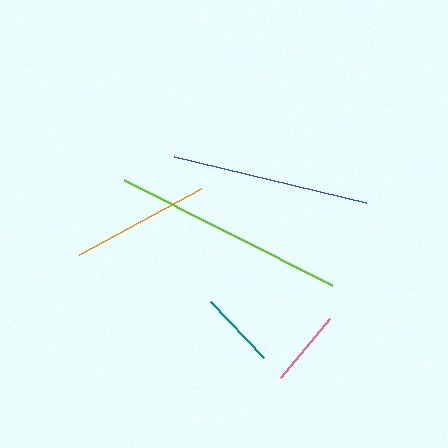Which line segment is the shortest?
The pink line is the shortest at approximately 76 pixels.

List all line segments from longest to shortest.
From longest to shortest: lime, blue, orange, teal, pink.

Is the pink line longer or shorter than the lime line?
The lime line is longer than the pink line.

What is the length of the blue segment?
The blue segment is approximately 198 pixels long.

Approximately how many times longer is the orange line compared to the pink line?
The orange line is approximately 1.8 times the length of the pink line.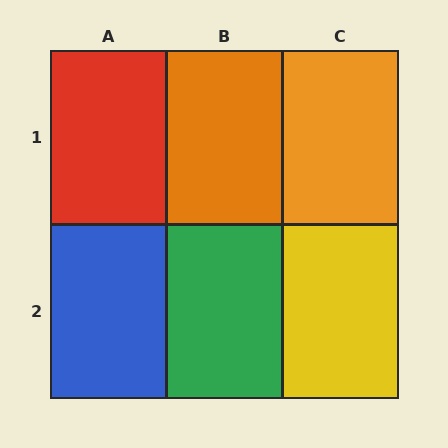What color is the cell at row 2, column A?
Blue.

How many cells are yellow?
1 cell is yellow.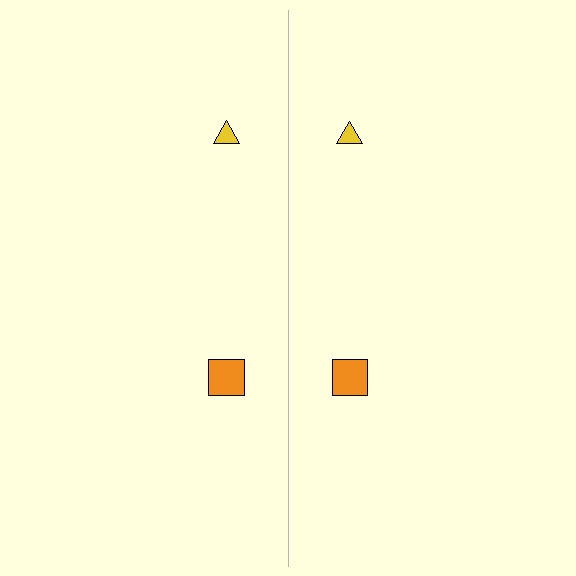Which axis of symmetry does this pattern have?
The pattern has a vertical axis of symmetry running through the center of the image.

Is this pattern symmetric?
Yes, this pattern has bilateral (reflection) symmetry.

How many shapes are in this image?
There are 4 shapes in this image.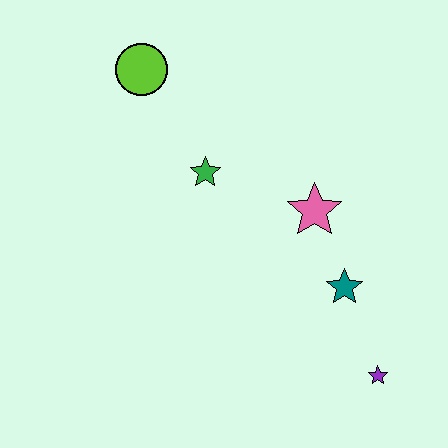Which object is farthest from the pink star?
The lime circle is farthest from the pink star.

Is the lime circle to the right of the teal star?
No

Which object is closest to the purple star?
The teal star is closest to the purple star.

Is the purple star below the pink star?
Yes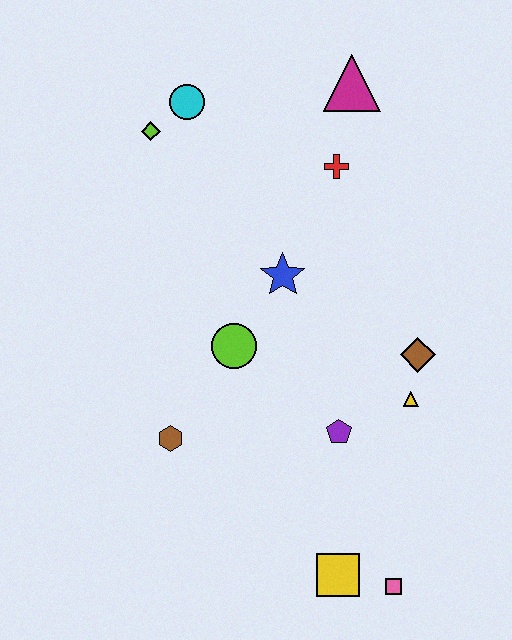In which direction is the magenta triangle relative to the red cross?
The magenta triangle is above the red cross.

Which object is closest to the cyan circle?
The lime diamond is closest to the cyan circle.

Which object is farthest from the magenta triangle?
The pink square is farthest from the magenta triangle.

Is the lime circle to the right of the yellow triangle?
No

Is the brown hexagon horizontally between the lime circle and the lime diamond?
Yes